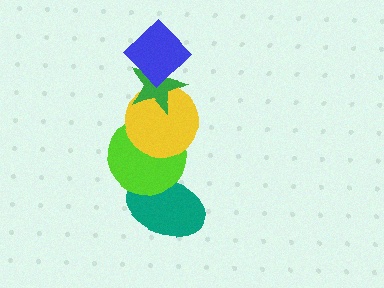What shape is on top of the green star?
The blue diamond is on top of the green star.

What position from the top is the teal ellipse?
The teal ellipse is 5th from the top.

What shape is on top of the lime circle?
The yellow circle is on top of the lime circle.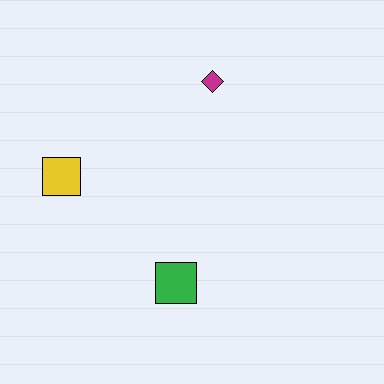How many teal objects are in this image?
There are no teal objects.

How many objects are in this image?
There are 3 objects.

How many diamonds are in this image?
There is 1 diamond.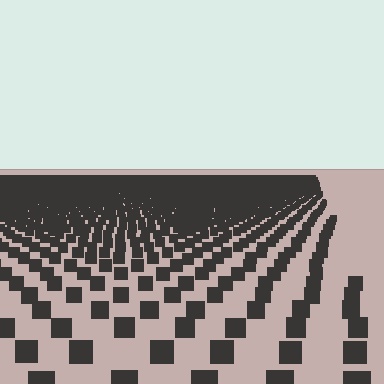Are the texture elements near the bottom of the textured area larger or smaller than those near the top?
Larger. Near the bottom, elements are closer to the viewer and appear at a bigger on-screen size.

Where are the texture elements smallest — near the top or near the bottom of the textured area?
Near the top.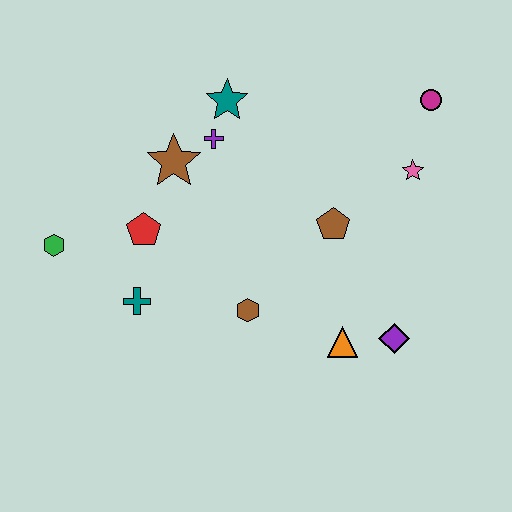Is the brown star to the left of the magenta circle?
Yes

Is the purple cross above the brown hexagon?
Yes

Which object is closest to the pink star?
The magenta circle is closest to the pink star.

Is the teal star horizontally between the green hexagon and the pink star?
Yes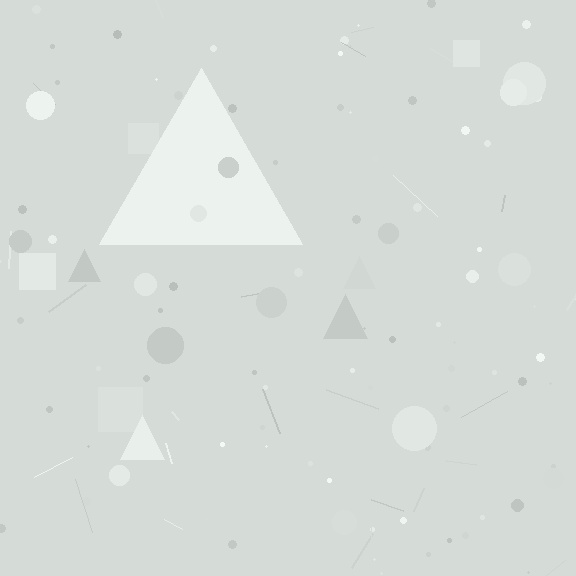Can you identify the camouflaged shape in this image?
The camouflaged shape is a triangle.